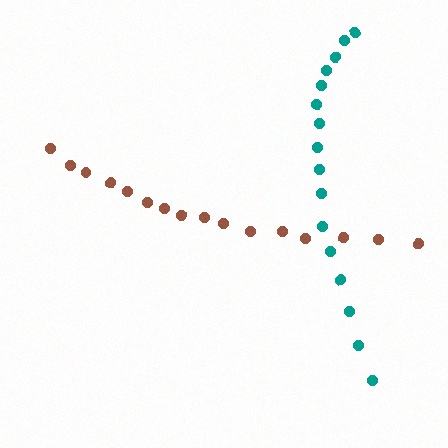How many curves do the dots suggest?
There are 2 distinct paths.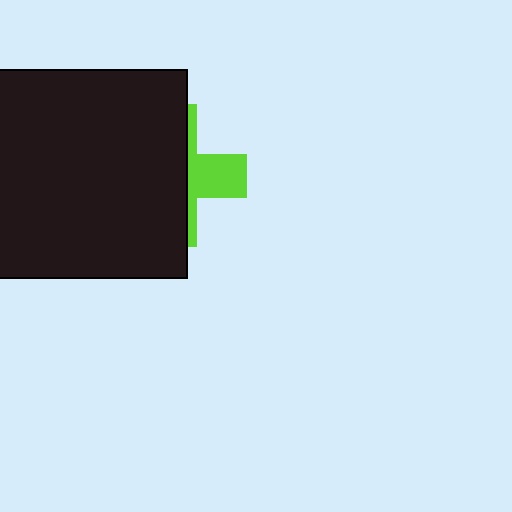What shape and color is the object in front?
The object in front is a black square.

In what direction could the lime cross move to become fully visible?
The lime cross could move right. That would shift it out from behind the black square entirely.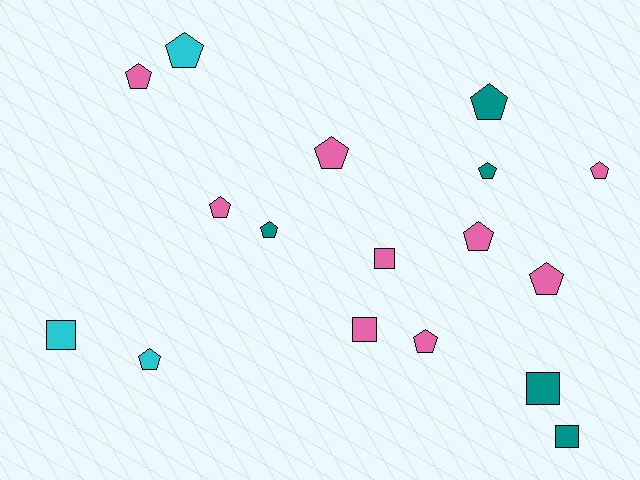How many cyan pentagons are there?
There are 2 cyan pentagons.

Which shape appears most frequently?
Pentagon, with 12 objects.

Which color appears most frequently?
Pink, with 9 objects.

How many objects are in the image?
There are 17 objects.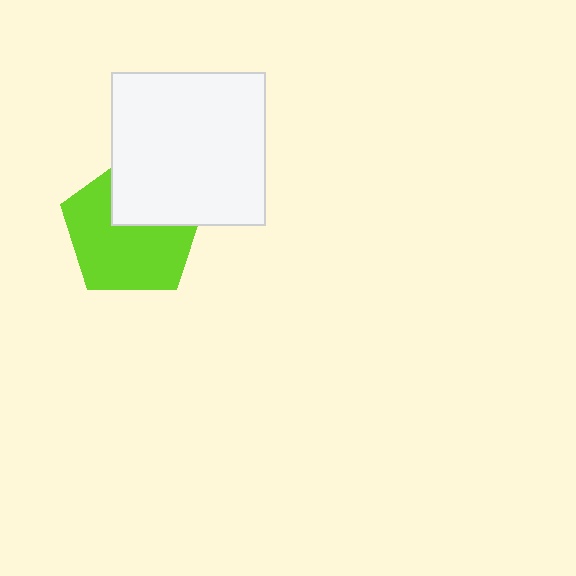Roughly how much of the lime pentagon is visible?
Most of it is visible (roughly 66%).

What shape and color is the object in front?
The object in front is a white square.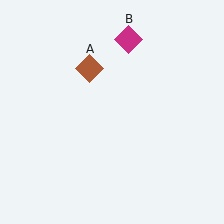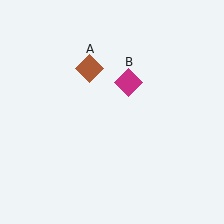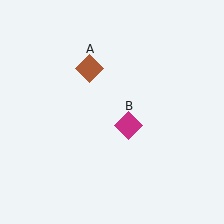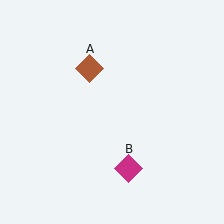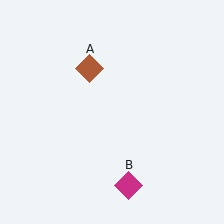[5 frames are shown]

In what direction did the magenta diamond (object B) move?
The magenta diamond (object B) moved down.